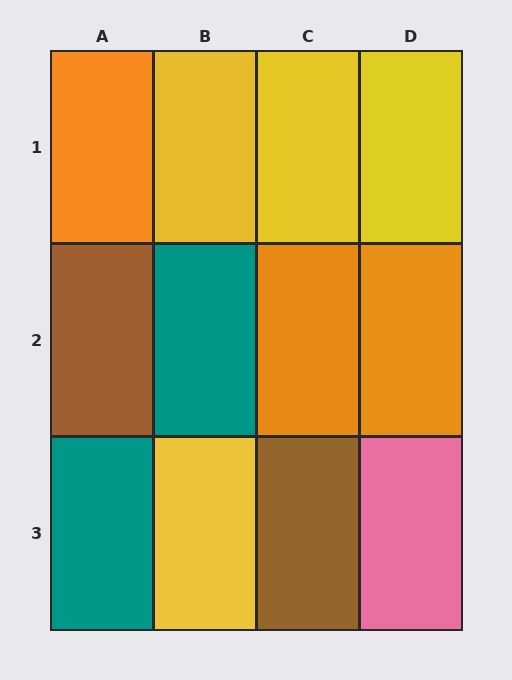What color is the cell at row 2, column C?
Orange.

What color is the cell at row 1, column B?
Yellow.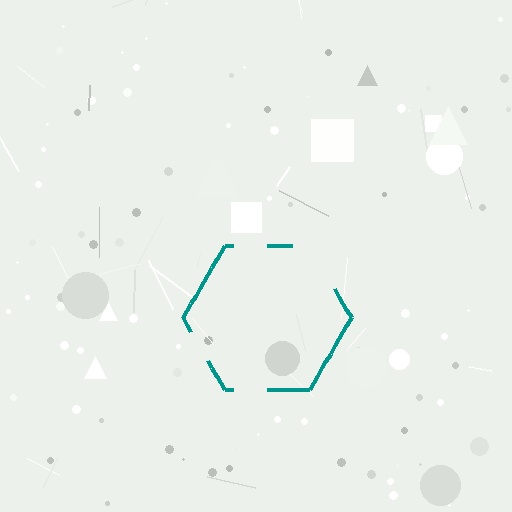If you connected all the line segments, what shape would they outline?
They would outline a hexagon.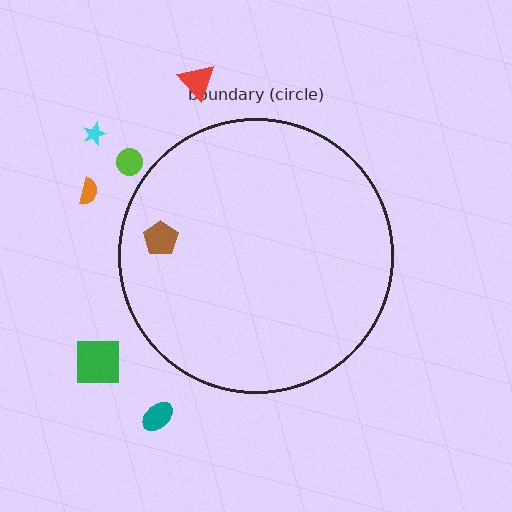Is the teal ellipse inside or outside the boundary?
Outside.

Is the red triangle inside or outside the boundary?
Outside.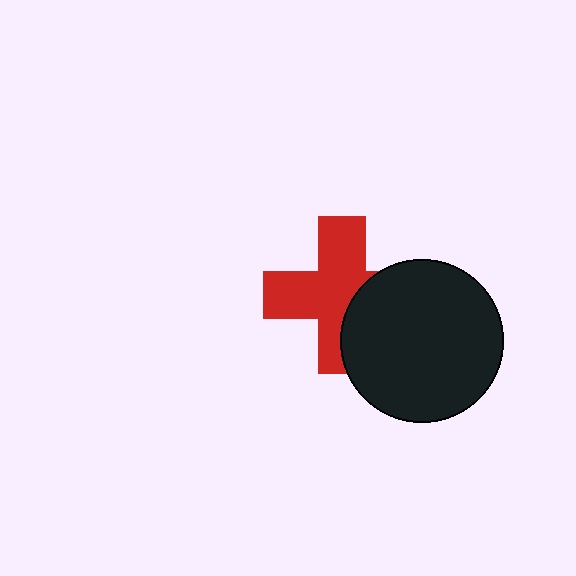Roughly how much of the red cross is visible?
Most of it is visible (roughly 66%).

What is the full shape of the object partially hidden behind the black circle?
The partially hidden object is a red cross.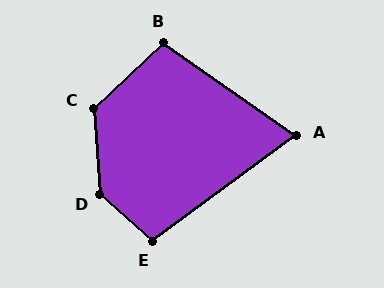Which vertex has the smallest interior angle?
A, at approximately 71 degrees.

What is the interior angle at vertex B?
Approximately 102 degrees (obtuse).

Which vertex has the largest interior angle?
D, at approximately 136 degrees.